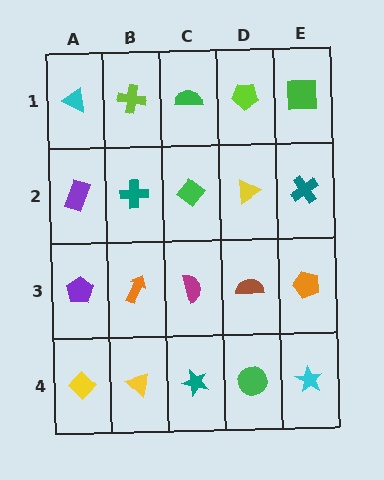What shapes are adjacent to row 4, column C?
A magenta semicircle (row 3, column C), a yellow triangle (row 4, column B), a green circle (row 4, column D).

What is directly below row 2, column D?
A brown semicircle.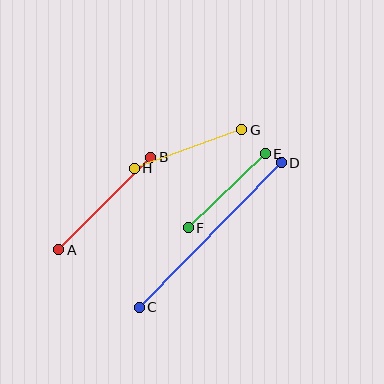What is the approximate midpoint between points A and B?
The midpoint is at approximately (105, 204) pixels.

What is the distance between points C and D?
The distance is approximately 202 pixels.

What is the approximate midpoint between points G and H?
The midpoint is at approximately (188, 149) pixels.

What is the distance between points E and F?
The distance is approximately 107 pixels.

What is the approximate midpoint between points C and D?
The midpoint is at approximately (210, 235) pixels.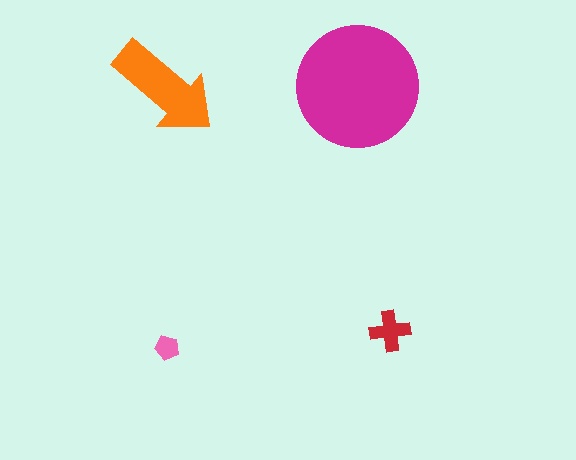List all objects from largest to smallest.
The magenta circle, the orange arrow, the red cross, the pink pentagon.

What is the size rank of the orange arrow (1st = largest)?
2nd.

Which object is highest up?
The magenta circle is topmost.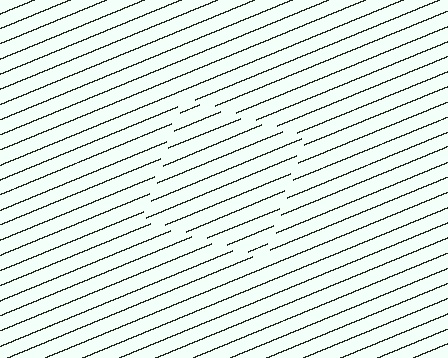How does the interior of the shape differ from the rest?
The interior of the shape contains the same grating, shifted by half a period — the contour is defined by the phase discontinuity where line-ends from the inner and outer gratings abut.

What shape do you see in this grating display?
An illusory square. The interior of the shape contains the same grating, shifted by half a period — the contour is defined by the phase discontinuity where line-ends from the inner and outer gratings abut.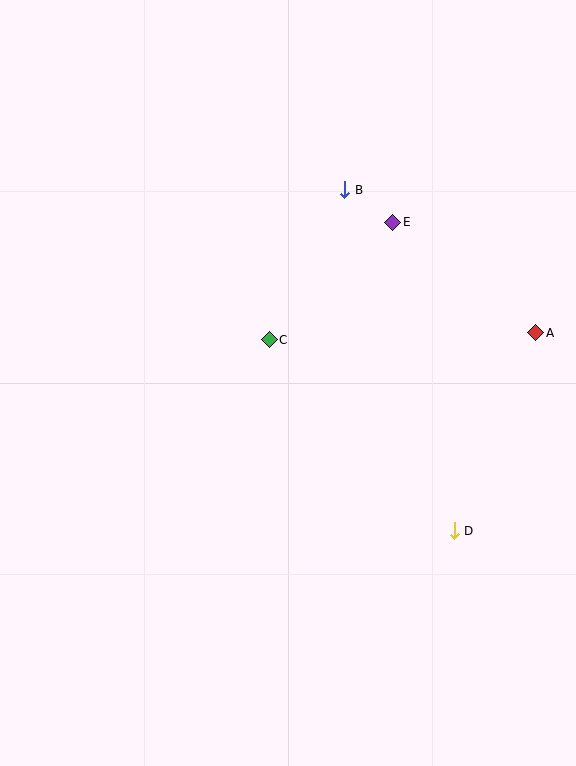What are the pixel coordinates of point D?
Point D is at (454, 531).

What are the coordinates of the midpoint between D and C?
The midpoint between D and C is at (362, 435).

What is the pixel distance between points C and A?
The distance between C and A is 267 pixels.